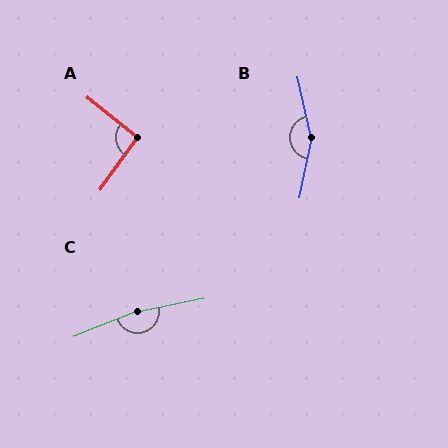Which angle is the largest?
C, at approximately 170 degrees.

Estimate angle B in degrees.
Approximately 156 degrees.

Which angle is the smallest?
A, at approximately 93 degrees.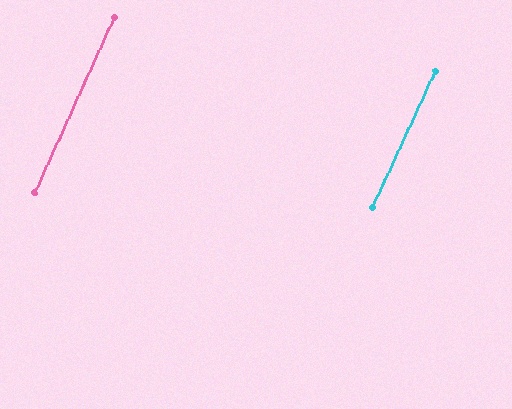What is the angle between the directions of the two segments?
Approximately 0 degrees.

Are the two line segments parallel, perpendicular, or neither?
Parallel — their directions differ by only 0.5°.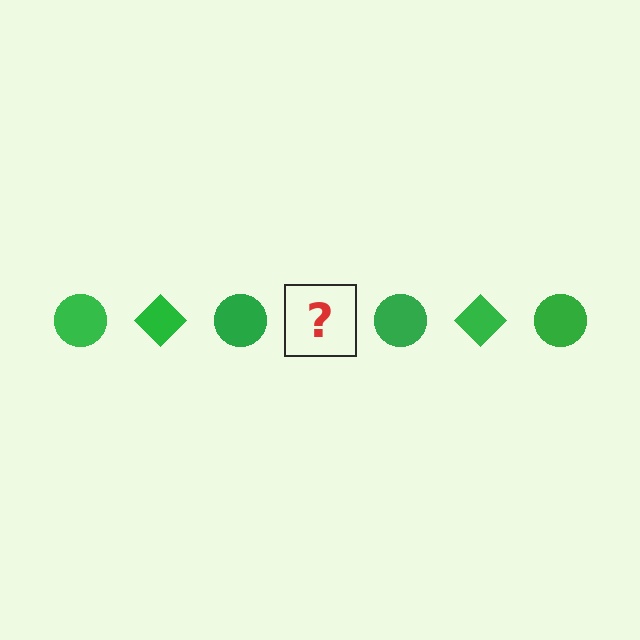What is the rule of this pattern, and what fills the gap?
The rule is that the pattern cycles through circle, diamond shapes in green. The gap should be filled with a green diamond.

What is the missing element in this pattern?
The missing element is a green diamond.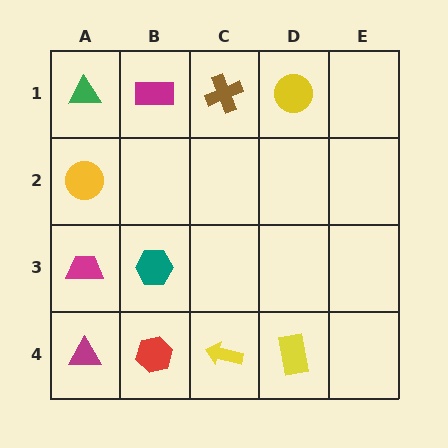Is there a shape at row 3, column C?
No, that cell is empty.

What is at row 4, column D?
A yellow rectangle.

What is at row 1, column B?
A magenta rectangle.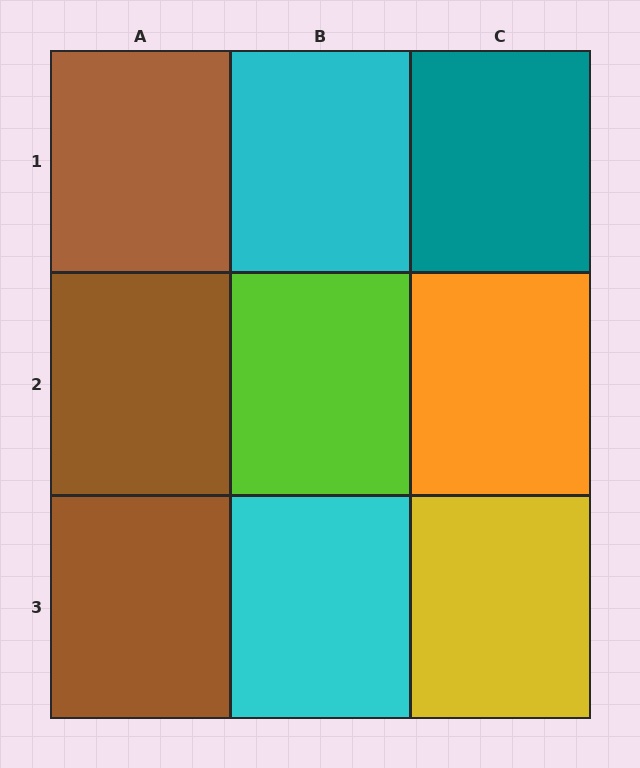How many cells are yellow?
1 cell is yellow.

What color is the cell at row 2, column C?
Orange.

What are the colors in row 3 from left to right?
Brown, cyan, yellow.